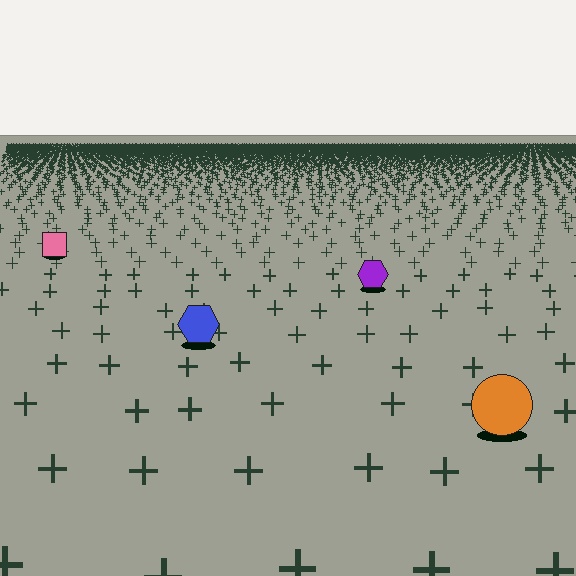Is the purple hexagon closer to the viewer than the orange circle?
No. The orange circle is closer — you can tell from the texture gradient: the ground texture is coarser near it.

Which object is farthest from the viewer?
The pink square is farthest from the viewer. It appears smaller and the ground texture around it is denser.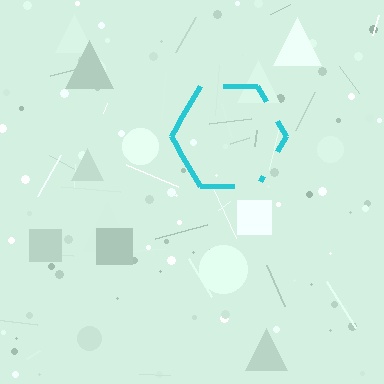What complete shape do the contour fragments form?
The contour fragments form a hexagon.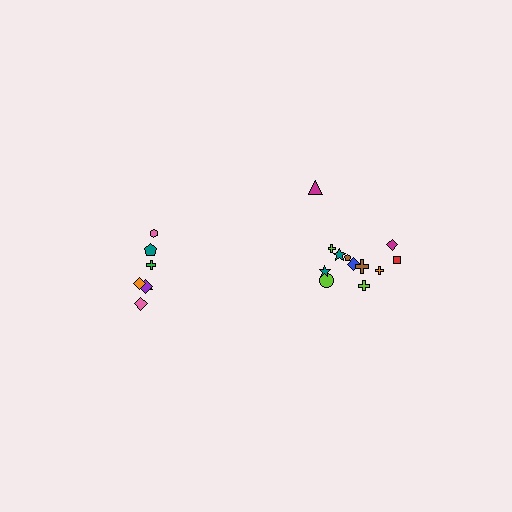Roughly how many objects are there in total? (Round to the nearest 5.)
Roughly 20 objects in total.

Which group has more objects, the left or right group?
The right group.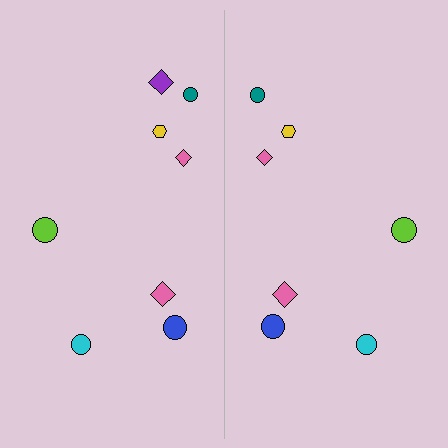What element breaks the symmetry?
A purple diamond is missing from the right side.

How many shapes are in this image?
There are 15 shapes in this image.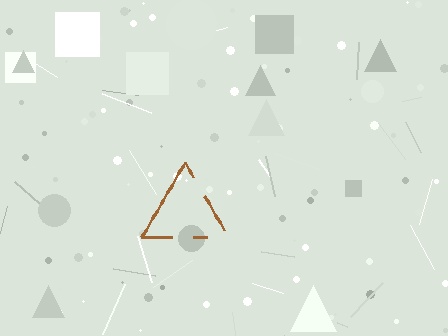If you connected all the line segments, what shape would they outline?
They would outline a triangle.